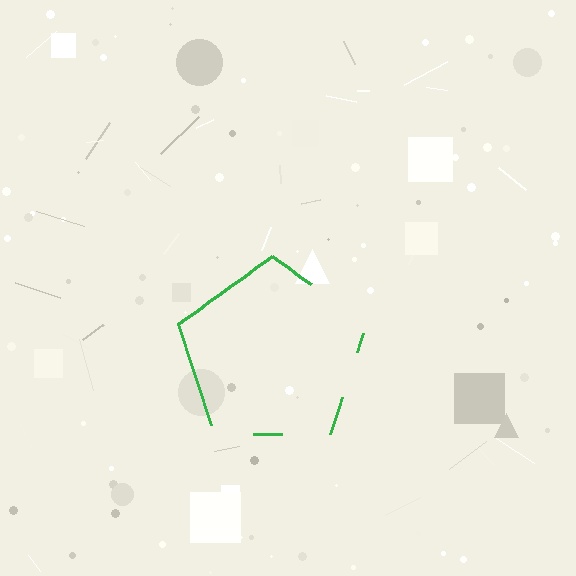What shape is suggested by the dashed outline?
The dashed outline suggests a pentagon.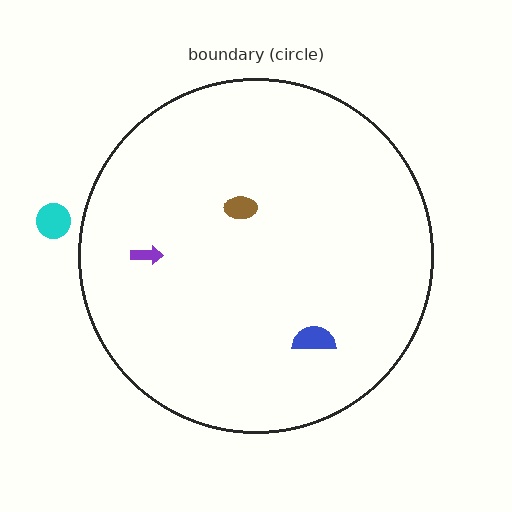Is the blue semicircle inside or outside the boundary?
Inside.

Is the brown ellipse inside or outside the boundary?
Inside.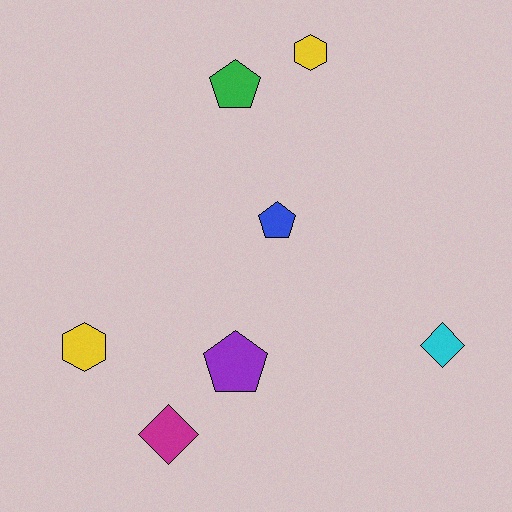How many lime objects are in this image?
There are no lime objects.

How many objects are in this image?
There are 7 objects.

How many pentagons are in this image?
There are 3 pentagons.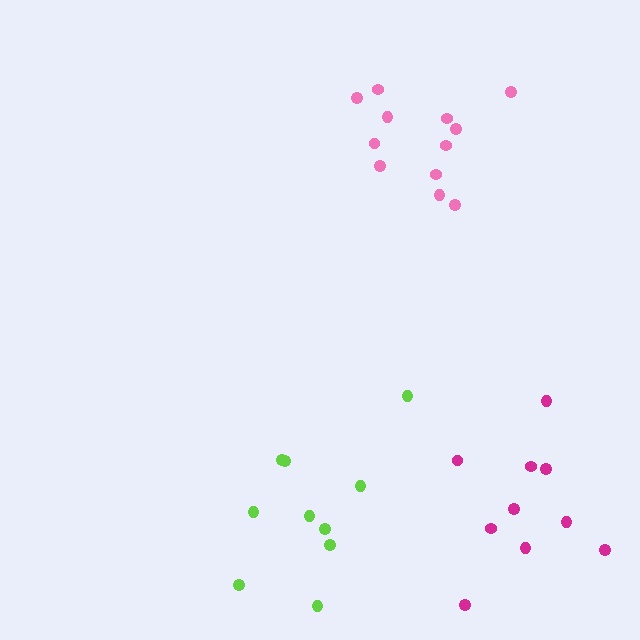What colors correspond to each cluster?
The clusters are colored: lime, magenta, pink.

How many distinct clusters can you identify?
There are 3 distinct clusters.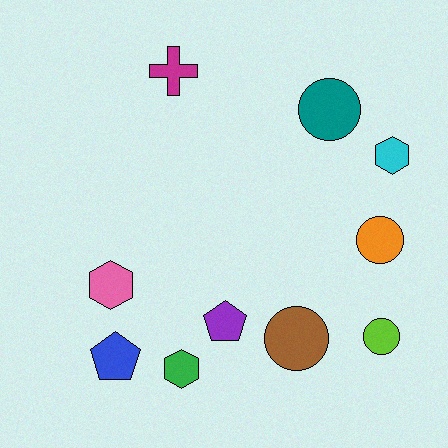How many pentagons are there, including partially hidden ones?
There are 2 pentagons.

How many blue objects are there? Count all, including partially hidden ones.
There is 1 blue object.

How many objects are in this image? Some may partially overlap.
There are 10 objects.